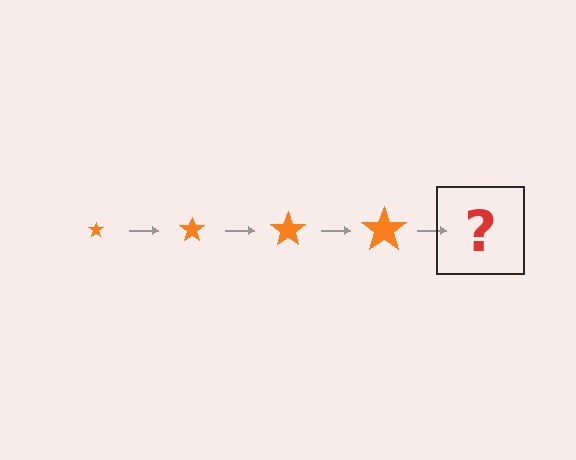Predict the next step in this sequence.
The next step is an orange star, larger than the previous one.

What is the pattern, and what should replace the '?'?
The pattern is that the star gets progressively larger each step. The '?' should be an orange star, larger than the previous one.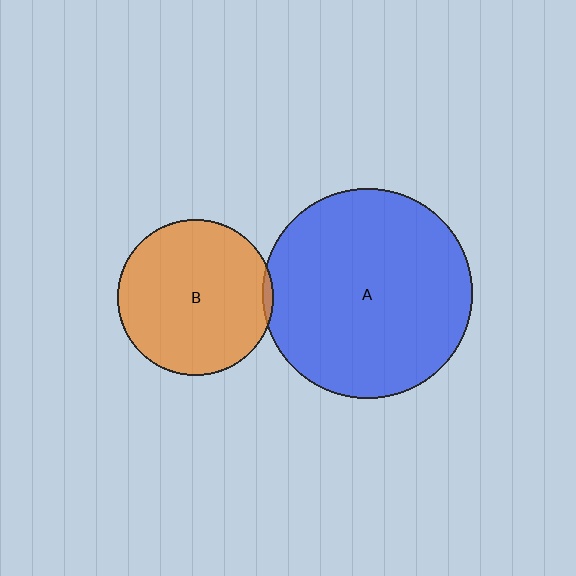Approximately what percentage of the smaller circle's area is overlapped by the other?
Approximately 5%.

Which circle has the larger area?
Circle A (blue).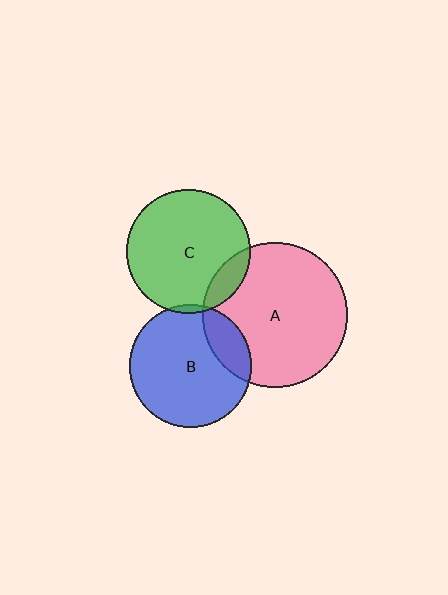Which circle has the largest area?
Circle A (pink).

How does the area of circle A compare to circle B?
Approximately 1.4 times.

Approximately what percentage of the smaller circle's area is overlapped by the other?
Approximately 5%.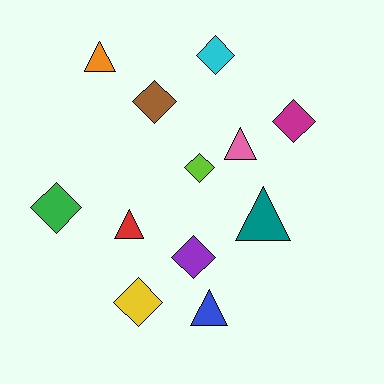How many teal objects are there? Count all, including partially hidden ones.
There is 1 teal object.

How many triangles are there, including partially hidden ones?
There are 5 triangles.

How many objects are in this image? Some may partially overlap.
There are 12 objects.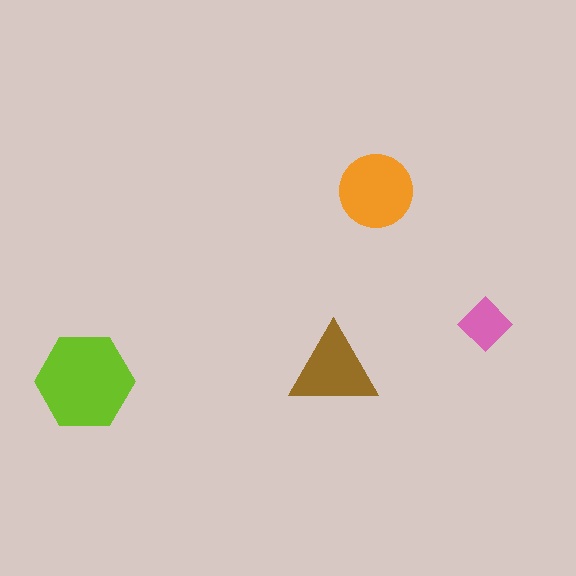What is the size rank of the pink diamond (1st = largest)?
4th.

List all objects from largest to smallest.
The lime hexagon, the orange circle, the brown triangle, the pink diamond.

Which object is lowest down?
The lime hexagon is bottommost.